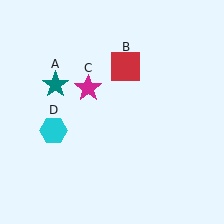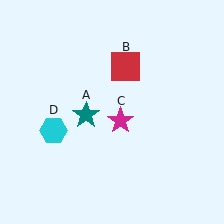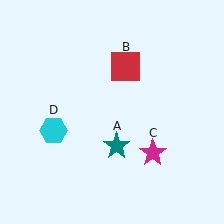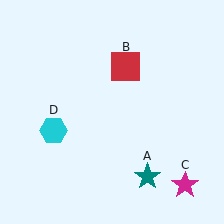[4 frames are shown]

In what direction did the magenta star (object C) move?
The magenta star (object C) moved down and to the right.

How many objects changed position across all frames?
2 objects changed position: teal star (object A), magenta star (object C).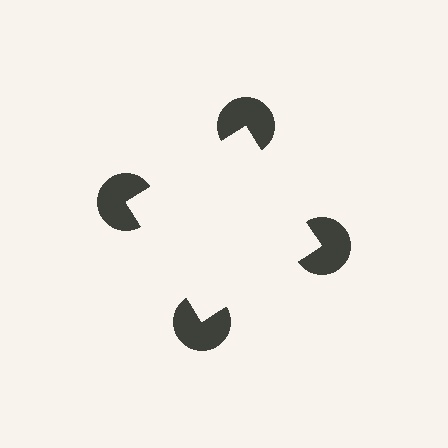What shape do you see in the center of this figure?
An illusory square — its edges are inferred from the aligned wedge cuts in the pac-man discs, not physically drawn.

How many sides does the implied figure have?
4 sides.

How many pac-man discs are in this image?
There are 4 — one at each vertex of the illusory square.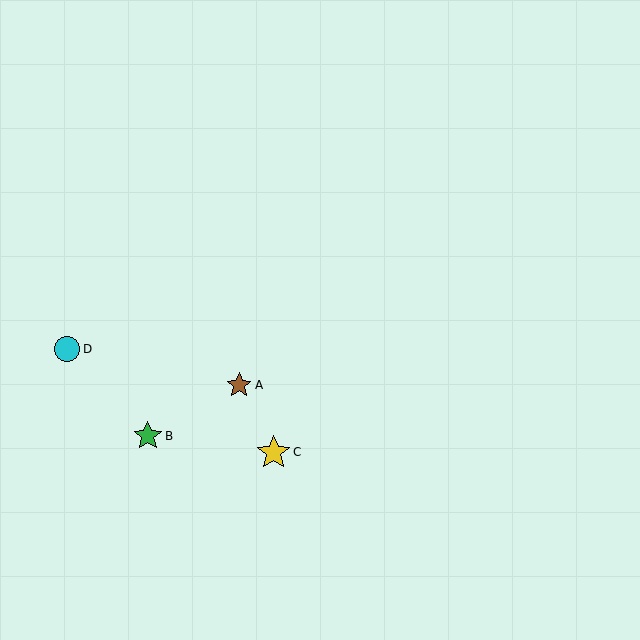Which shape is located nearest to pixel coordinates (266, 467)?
The yellow star (labeled C) at (274, 452) is nearest to that location.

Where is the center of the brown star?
The center of the brown star is at (239, 385).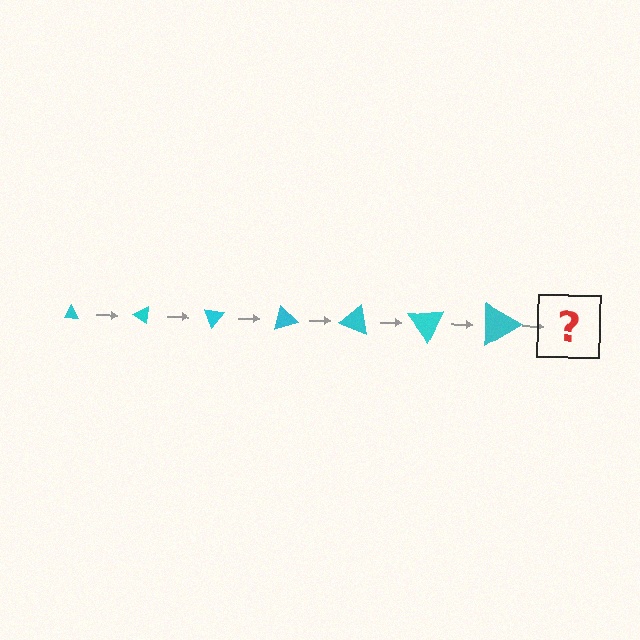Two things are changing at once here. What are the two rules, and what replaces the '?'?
The two rules are that the triangle grows larger each step and it rotates 35 degrees each step. The '?' should be a triangle, larger than the previous one and rotated 245 degrees from the start.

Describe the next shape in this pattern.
It should be a triangle, larger than the previous one and rotated 245 degrees from the start.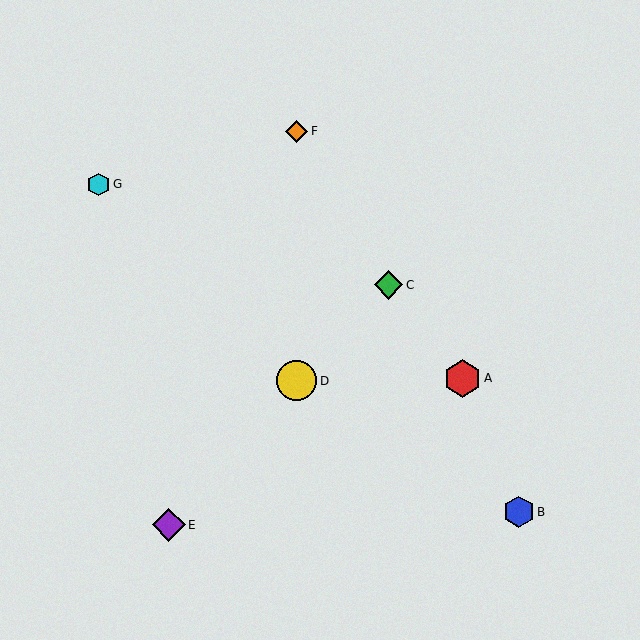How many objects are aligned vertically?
2 objects (D, F) are aligned vertically.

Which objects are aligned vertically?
Objects D, F are aligned vertically.